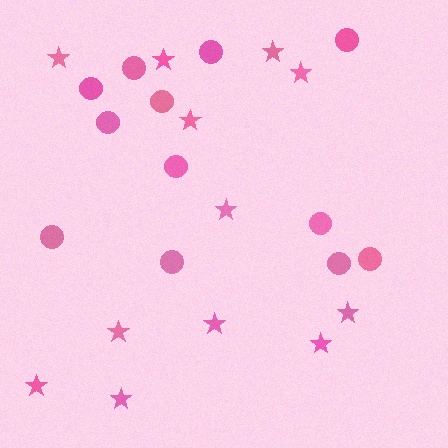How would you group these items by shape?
There are 2 groups: one group of circles (12) and one group of stars (12).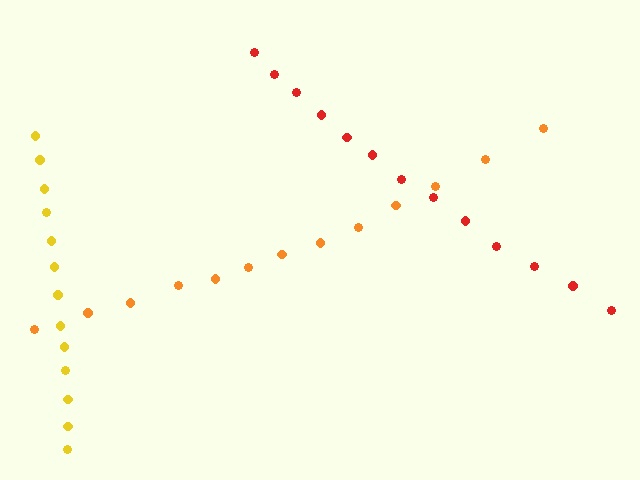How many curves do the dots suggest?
There are 3 distinct paths.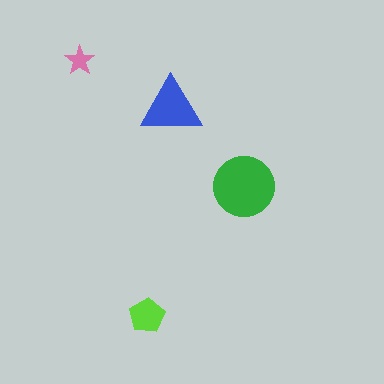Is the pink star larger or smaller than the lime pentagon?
Smaller.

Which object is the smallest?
The pink star.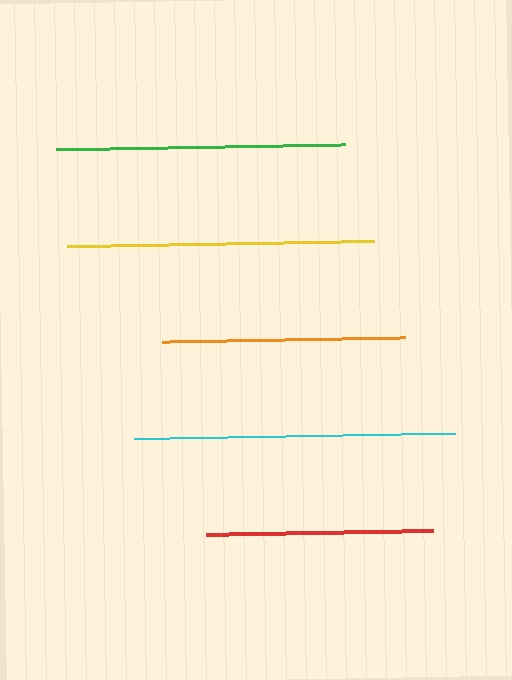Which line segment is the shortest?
The red line is the shortest at approximately 226 pixels.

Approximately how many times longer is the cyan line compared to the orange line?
The cyan line is approximately 1.3 times the length of the orange line.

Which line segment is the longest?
The cyan line is the longest at approximately 321 pixels.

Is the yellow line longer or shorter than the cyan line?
The cyan line is longer than the yellow line.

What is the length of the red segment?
The red segment is approximately 226 pixels long.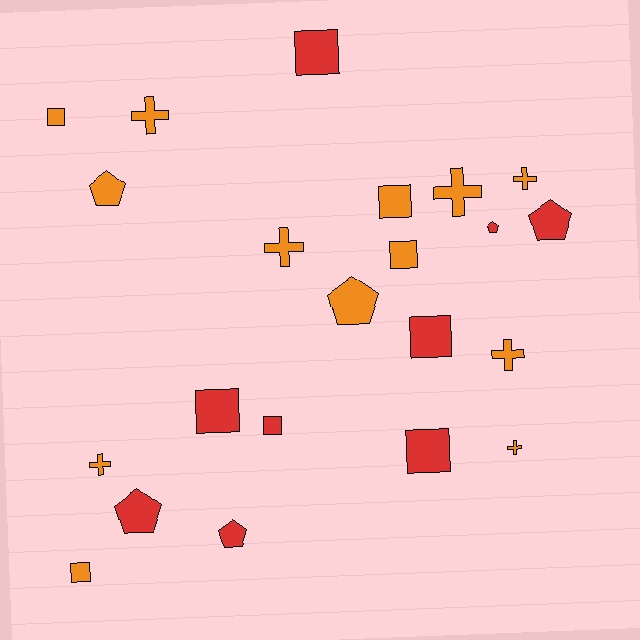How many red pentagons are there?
There are 4 red pentagons.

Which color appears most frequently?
Orange, with 13 objects.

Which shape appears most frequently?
Square, with 9 objects.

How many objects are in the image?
There are 22 objects.